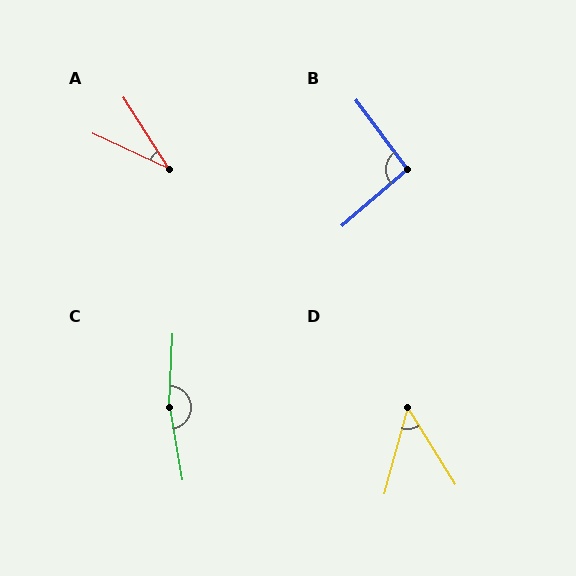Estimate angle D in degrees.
Approximately 47 degrees.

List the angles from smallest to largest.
A (33°), D (47°), B (95°), C (167°).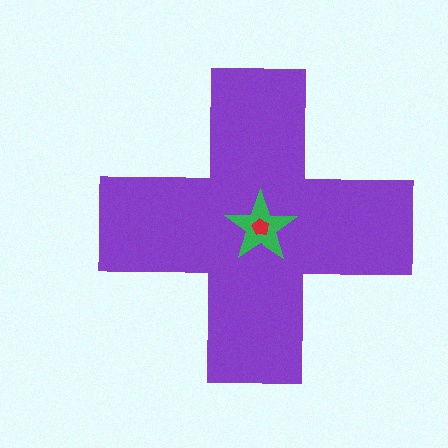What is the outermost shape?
The purple cross.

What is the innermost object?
The red pentagon.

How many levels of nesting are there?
3.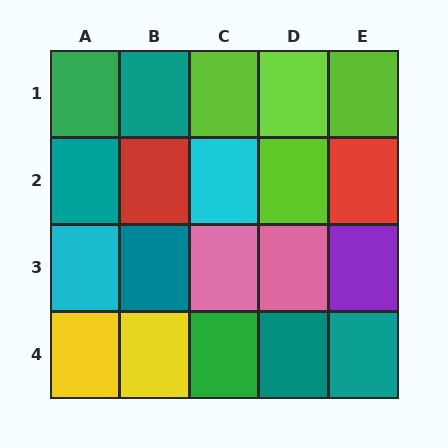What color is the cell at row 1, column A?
Green.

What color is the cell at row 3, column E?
Purple.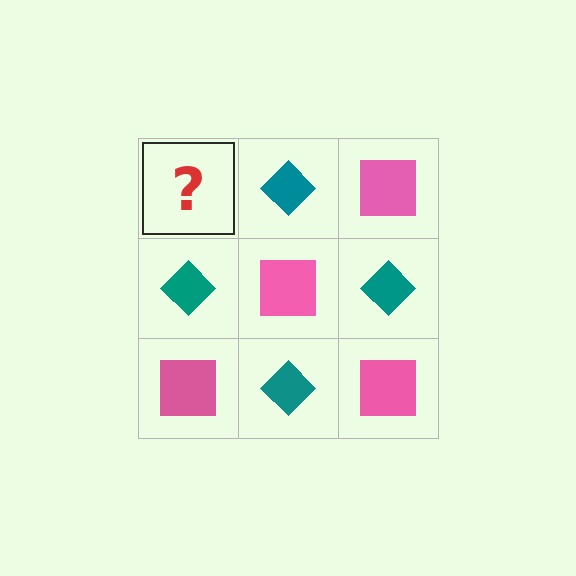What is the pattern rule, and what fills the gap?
The rule is that it alternates pink square and teal diamond in a checkerboard pattern. The gap should be filled with a pink square.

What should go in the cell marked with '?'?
The missing cell should contain a pink square.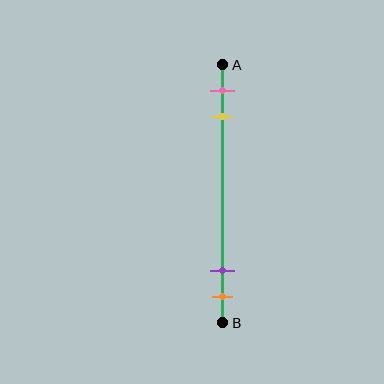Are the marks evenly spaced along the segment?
No, the marks are not evenly spaced.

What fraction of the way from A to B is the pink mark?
The pink mark is approximately 10% (0.1) of the way from A to B.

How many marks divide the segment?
There are 4 marks dividing the segment.